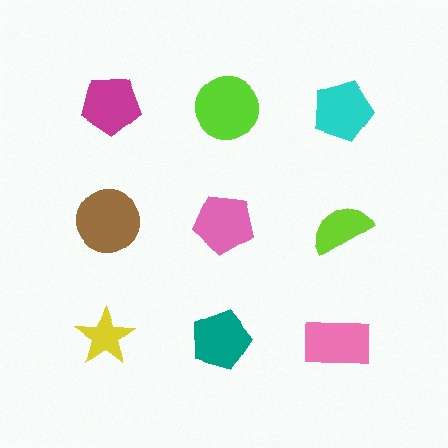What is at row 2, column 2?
A pink pentagon.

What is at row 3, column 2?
A teal pentagon.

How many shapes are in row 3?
3 shapes.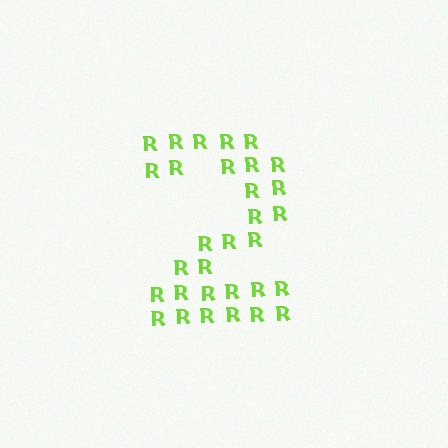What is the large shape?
The large shape is the digit 2.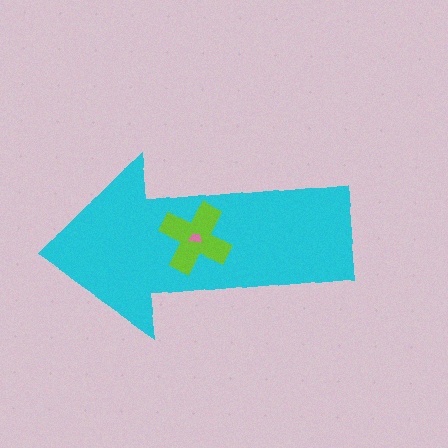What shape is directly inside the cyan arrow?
The lime cross.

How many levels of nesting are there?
3.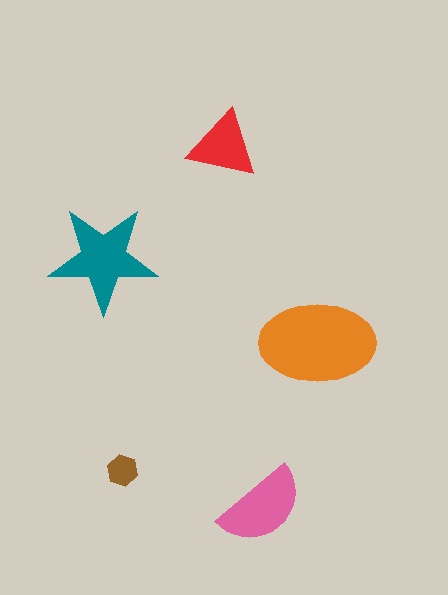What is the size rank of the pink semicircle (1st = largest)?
3rd.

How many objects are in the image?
There are 5 objects in the image.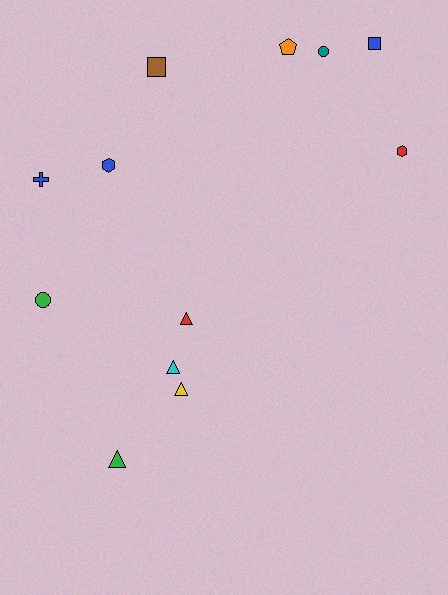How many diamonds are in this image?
There are no diamonds.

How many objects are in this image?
There are 12 objects.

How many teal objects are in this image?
There is 1 teal object.